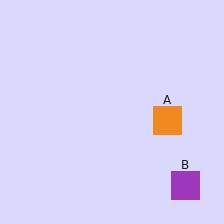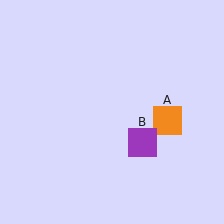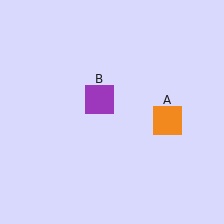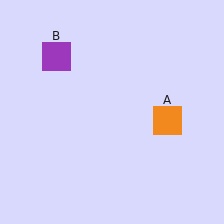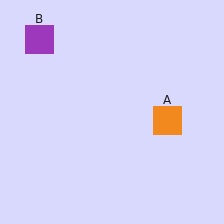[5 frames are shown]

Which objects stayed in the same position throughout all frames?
Orange square (object A) remained stationary.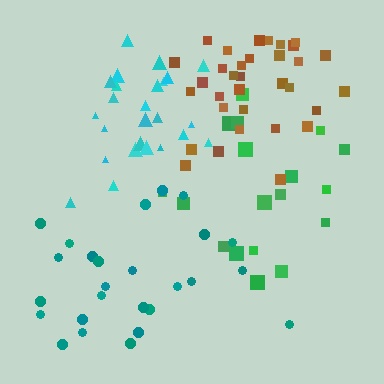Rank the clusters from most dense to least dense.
cyan, brown, teal, green.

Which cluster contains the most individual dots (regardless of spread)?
Brown (33).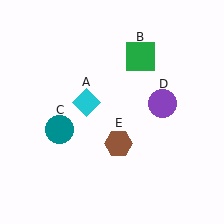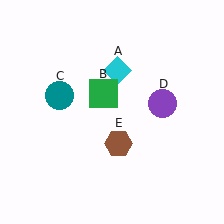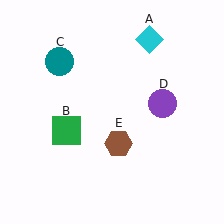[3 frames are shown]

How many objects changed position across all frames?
3 objects changed position: cyan diamond (object A), green square (object B), teal circle (object C).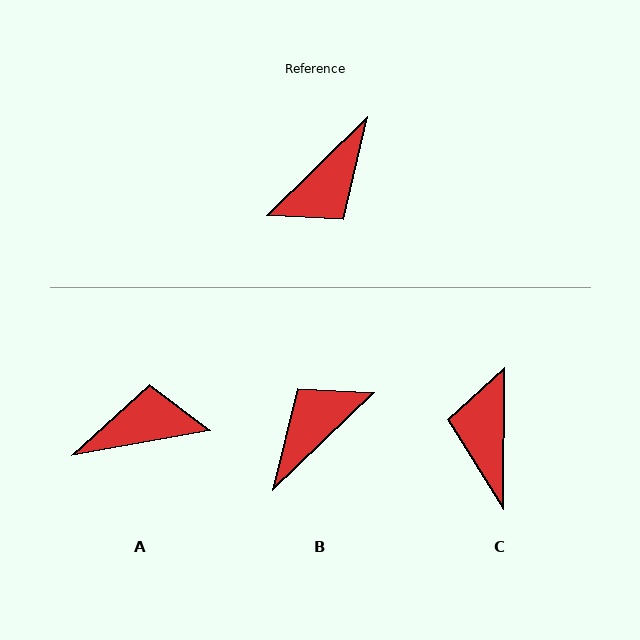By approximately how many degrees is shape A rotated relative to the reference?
Approximately 146 degrees counter-clockwise.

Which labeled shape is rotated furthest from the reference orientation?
B, about 179 degrees away.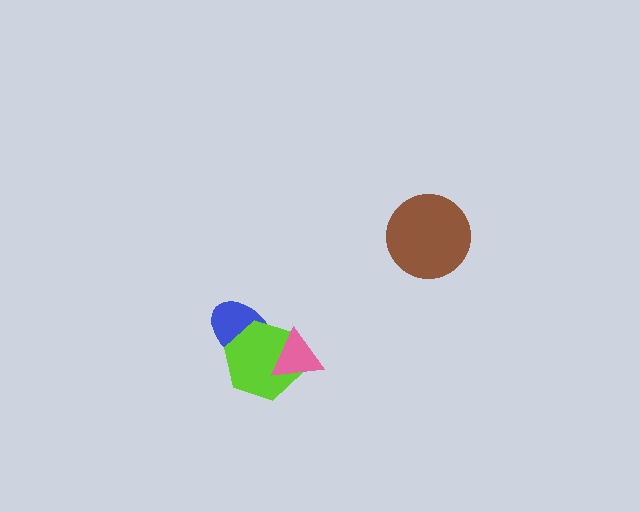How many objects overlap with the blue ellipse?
2 objects overlap with the blue ellipse.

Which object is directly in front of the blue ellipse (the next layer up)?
The lime hexagon is directly in front of the blue ellipse.